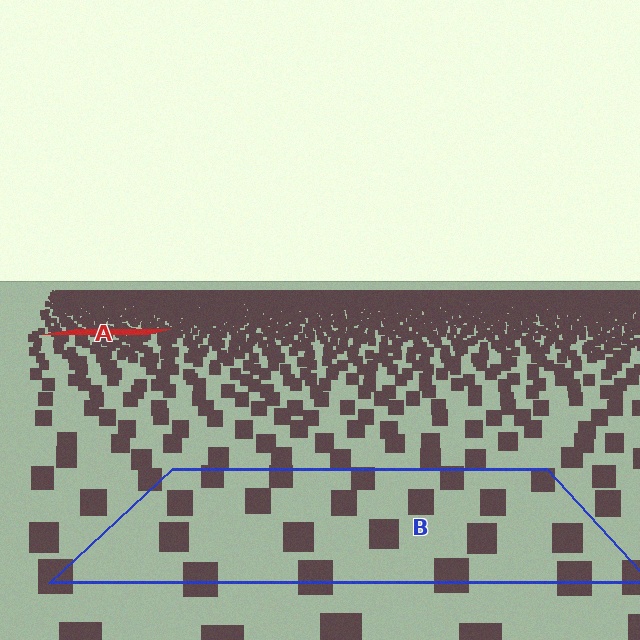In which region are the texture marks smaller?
The texture marks are smaller in region A, because it is farther away.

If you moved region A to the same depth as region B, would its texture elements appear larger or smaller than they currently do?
They would appear larger. At a closer depth, the same texture elements are projected at a bigger on-screen size.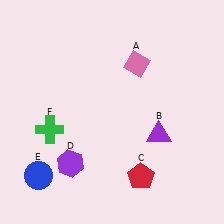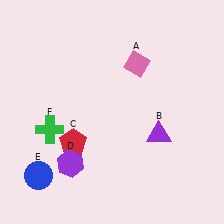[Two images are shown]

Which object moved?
The red pentagon (C) moved left.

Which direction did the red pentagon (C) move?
The red pentagon (C) moved left.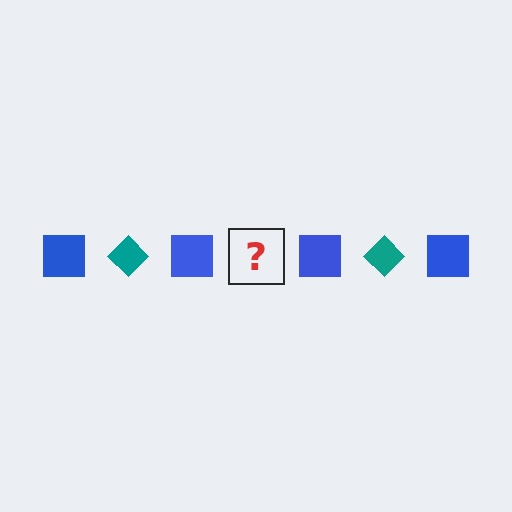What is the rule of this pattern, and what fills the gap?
The rule is that the pattern alternates between blue square and teal diamond. The gap should be filled with a teal diamond.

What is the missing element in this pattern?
The missing element is a teal diamond.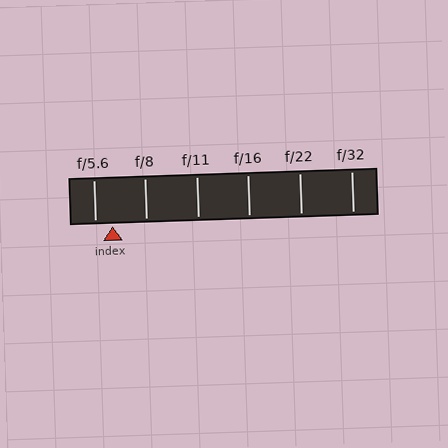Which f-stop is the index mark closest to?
The index mark is closest to f/5.6.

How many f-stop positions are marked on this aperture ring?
There are 6 f-stop positions marked.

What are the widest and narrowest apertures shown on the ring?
The widest aperture shown is f/5.6 and the narrowest is f/32.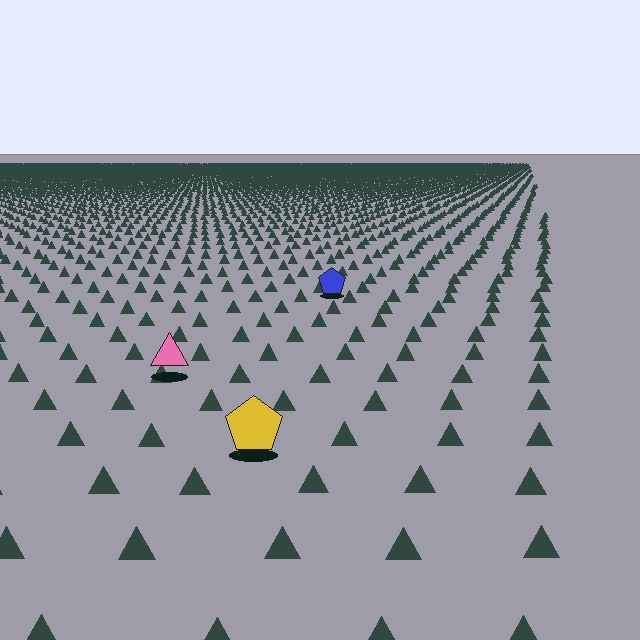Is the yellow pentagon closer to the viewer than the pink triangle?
Yes. The yellow pentagon is closer — you can tell from the texture gradient: the ground texture is coarser near it.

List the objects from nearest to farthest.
From nearest to farthest: the yellow pentagon, the pink triangle, the blue pentagon.